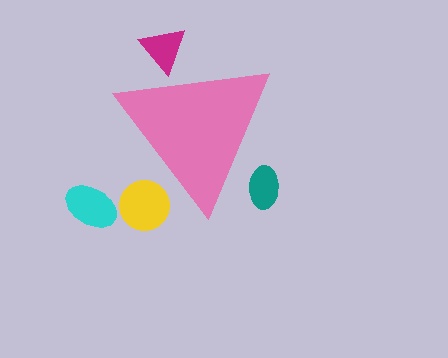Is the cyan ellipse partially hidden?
No, the cyan ellipse is fully visible.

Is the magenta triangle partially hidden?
Yes, the magenta triangle is partially hidden behind the pink triangle.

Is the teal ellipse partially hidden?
Yes, the teal ellipse is partially hidden behind the pink triangle.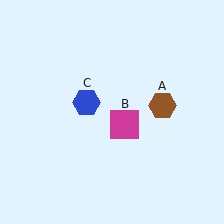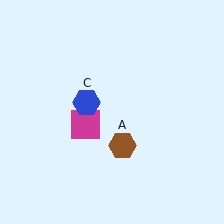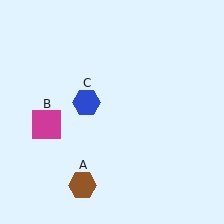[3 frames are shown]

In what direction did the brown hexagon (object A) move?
The brown hexagon (object A) moved down and to the left.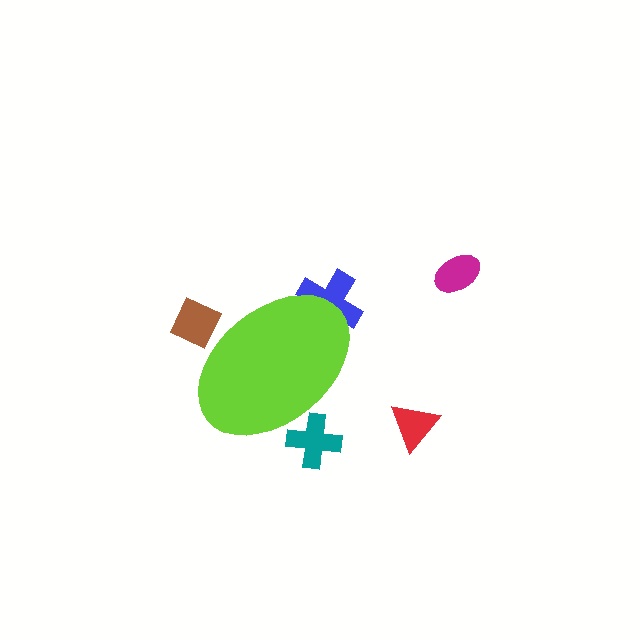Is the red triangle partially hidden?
No, the red triangle is fully visible.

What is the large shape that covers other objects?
A lime ellipse.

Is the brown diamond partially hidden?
Yes, the brown diamond is partially hidden behind the lime ellipse.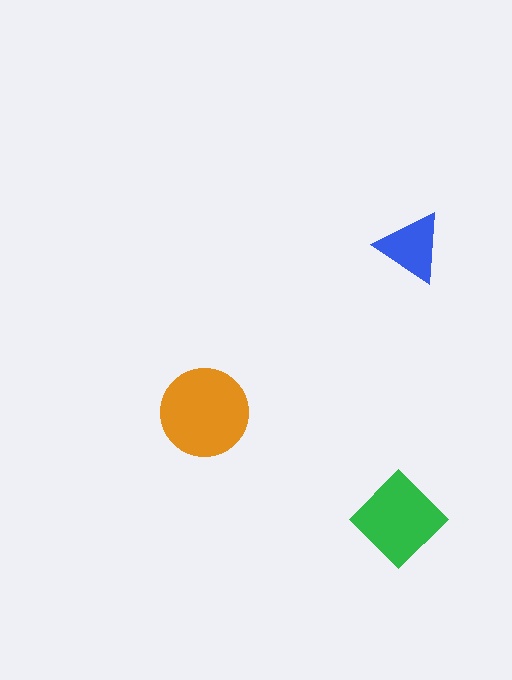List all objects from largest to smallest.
The orange circle, the green diamond, the blue triangle.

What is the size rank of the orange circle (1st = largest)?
1st.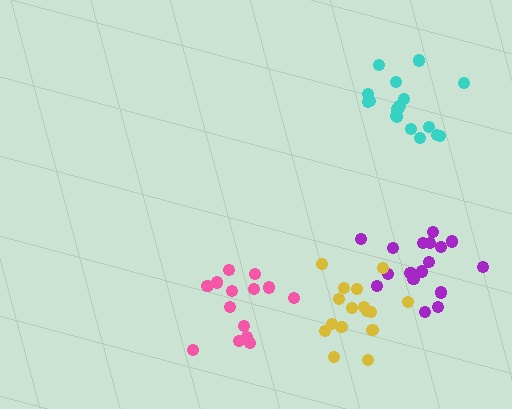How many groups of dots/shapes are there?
There are 4 groups.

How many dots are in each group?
Group 1: 17 dots, Group 2: 16 dots, Group 3: 14 dots, Group 4: 18 dots (65 total).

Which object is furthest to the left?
The pink cluster is leftmost.